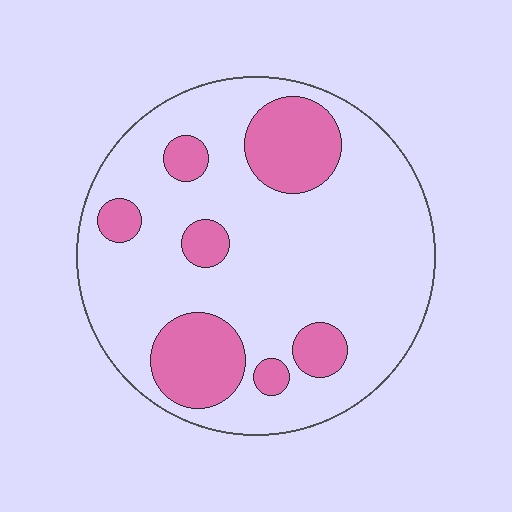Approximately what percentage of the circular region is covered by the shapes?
Approximately 25%.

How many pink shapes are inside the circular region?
7.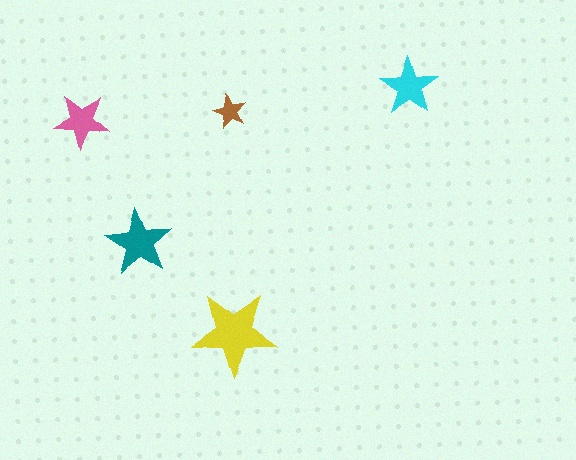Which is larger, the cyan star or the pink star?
The cyan one.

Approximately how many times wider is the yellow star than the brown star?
About 2.5 times wider.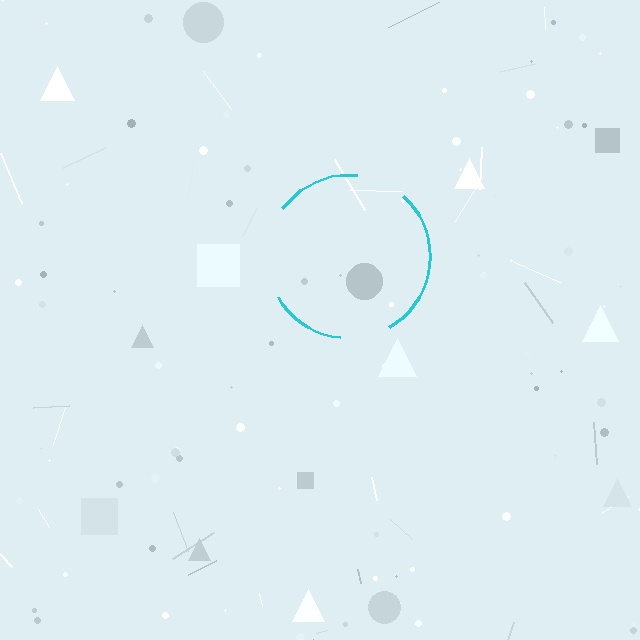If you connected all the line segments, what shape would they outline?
They would outline a circle.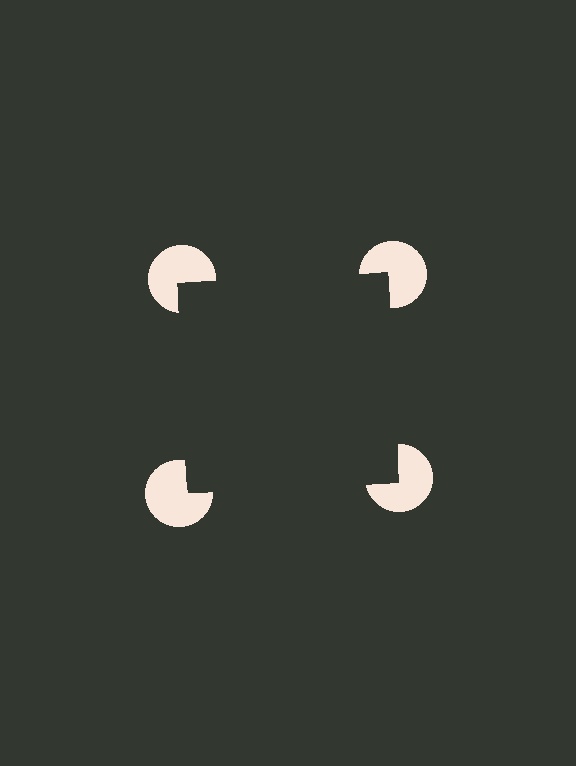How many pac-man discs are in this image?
There are 4 — one at each vertex of the illusory square.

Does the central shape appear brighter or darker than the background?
It typically appears slightly darker than the background, even though no actual brightness change is drawn.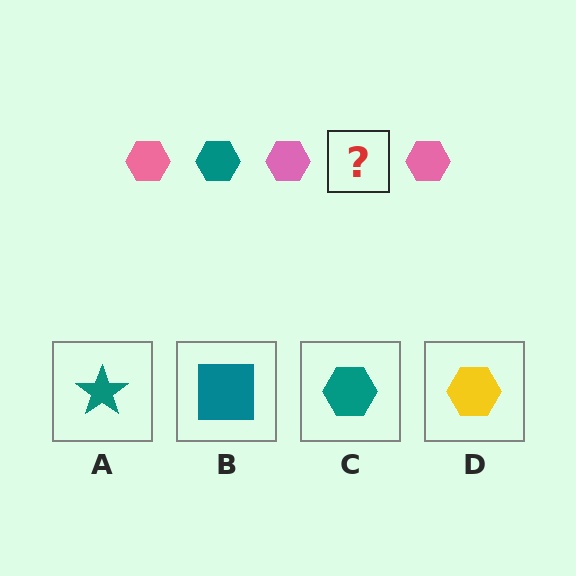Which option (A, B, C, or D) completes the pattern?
C.